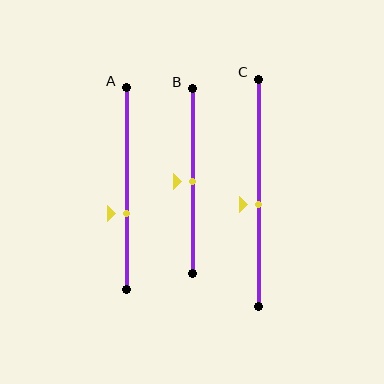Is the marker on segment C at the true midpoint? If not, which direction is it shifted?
No, the marker on segment C is shifted downward by about 5% of the segment length.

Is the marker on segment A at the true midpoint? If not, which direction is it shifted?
No, the marker on segment A is shifted downward by about 12% of the segment length.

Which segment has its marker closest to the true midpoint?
Segment B has its marker closest to the true midpoint.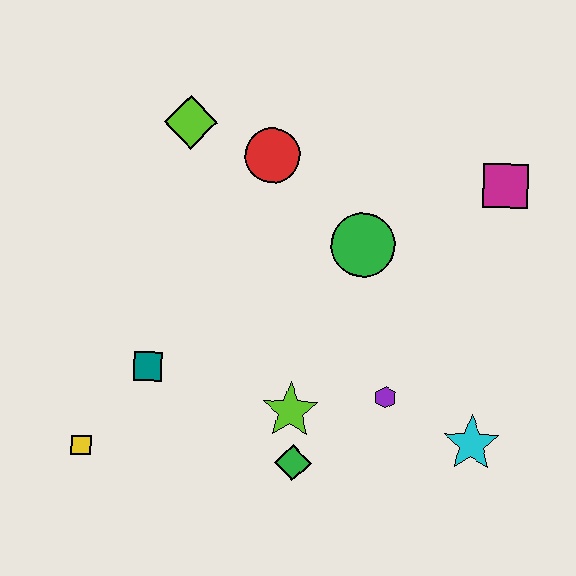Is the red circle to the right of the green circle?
No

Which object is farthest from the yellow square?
The magenta square is farthest from the yellow square.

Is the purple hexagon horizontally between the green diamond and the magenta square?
Yes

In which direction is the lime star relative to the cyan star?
The lime star is to the left of the cyan star.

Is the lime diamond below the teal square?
No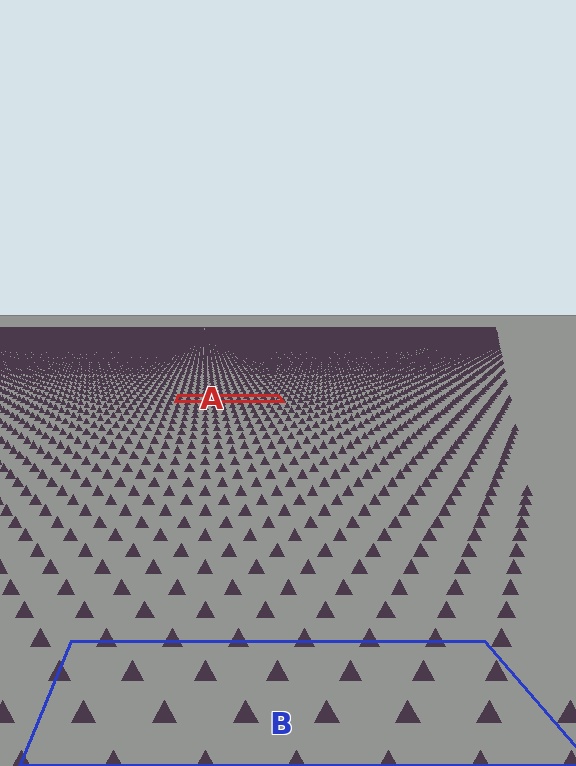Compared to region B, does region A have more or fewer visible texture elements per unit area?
Region A has more texture elements per unit area — they are packed more densely because it is farther away.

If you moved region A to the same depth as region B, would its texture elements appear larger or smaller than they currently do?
They would appear larger. At a closer depth, the same texture elements are projected at a bigger on-screen size.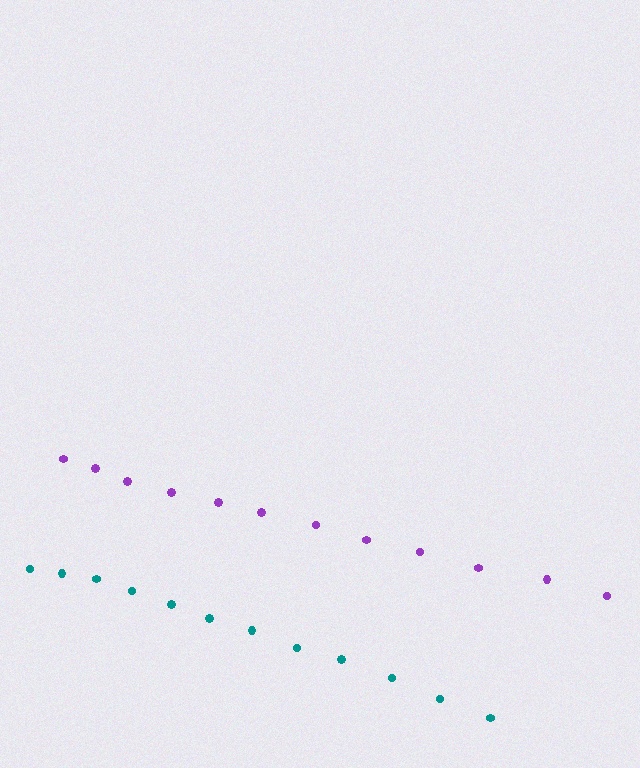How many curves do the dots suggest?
There are 2 distinct paths.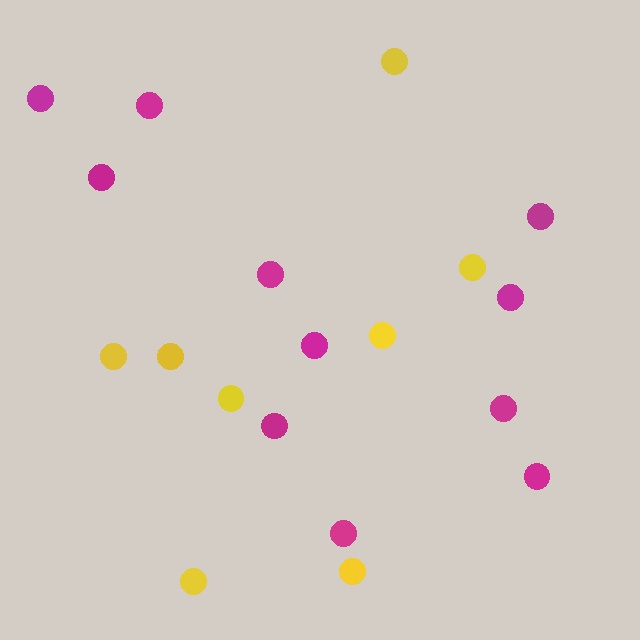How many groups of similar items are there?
There are 2 groups: one group of yellow circles (8) and one group of magenta circles (11).